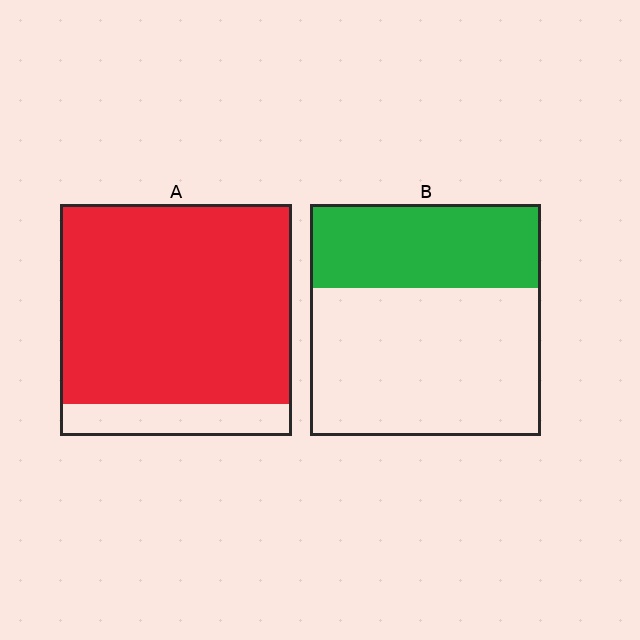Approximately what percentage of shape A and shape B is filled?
A is approximately 85% and B is approximately 35%.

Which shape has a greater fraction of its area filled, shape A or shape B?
Shape A.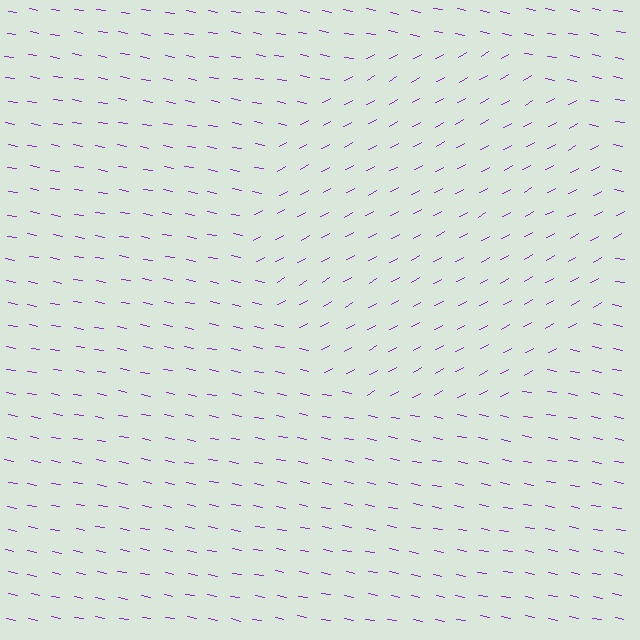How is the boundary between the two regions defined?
The boundary is defined purely by a change in line orientation (approximately 39 degrees difference). All lines are the same color and thickness.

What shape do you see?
I see a circle.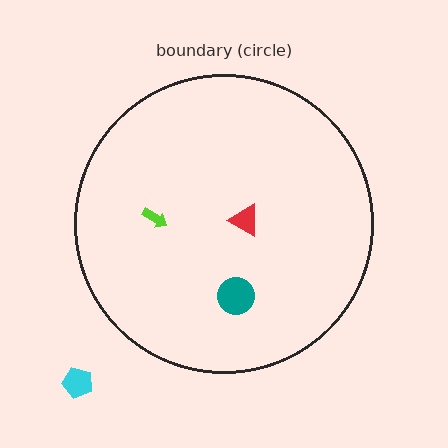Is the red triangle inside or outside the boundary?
Inside.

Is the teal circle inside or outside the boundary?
Inside.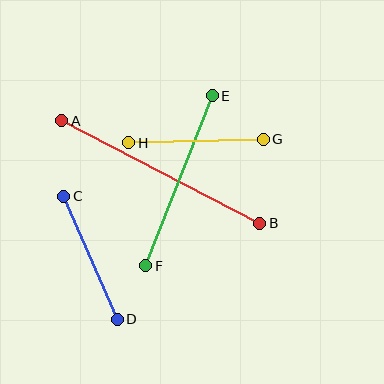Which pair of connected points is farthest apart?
Points A and B are farthest apart.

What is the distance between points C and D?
The distance is approximately 134 pixels.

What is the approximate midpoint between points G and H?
The midpoint is at approximately (196, 141) pixels.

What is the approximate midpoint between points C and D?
The midpoint is at approximately (90, 258) pixels.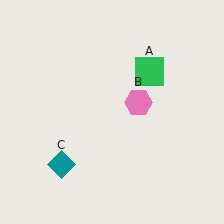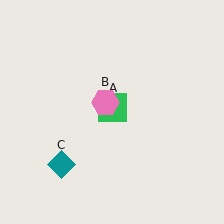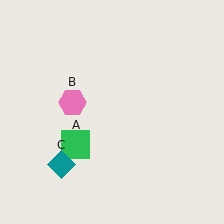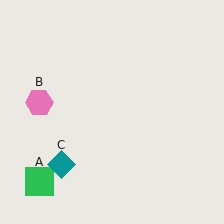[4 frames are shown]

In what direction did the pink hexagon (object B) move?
The pink hexagon (object B) moved left.